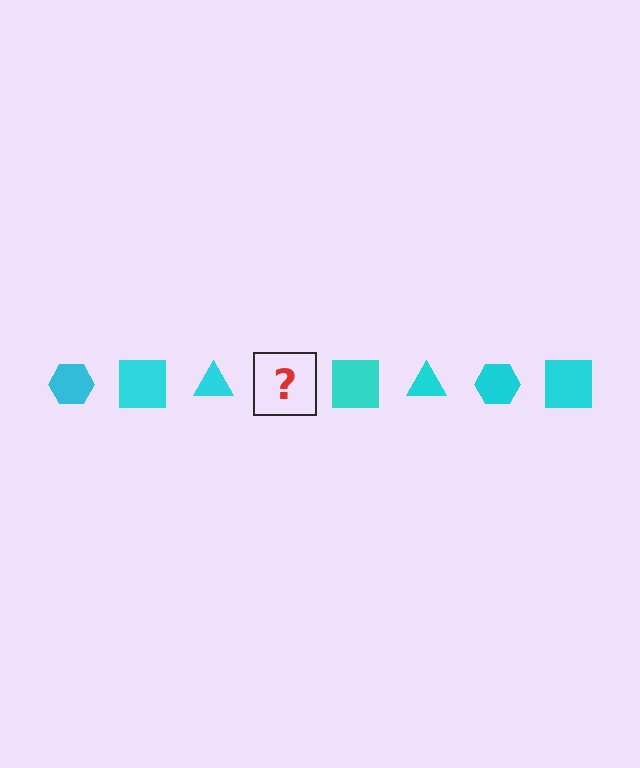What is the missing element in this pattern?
The missing element is a cyan hexagon.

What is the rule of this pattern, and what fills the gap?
The rule is that the pattern cycles through hexagon, square, triangle shapes in cyan. The gap should be filled with a cyan hexagon.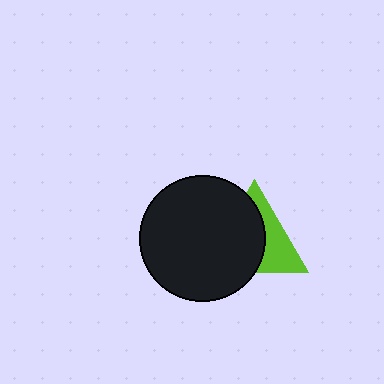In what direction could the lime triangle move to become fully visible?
The lime triangle could move right. That would shift it out from behind the black circle entirely.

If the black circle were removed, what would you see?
You would see the complete lime triangle.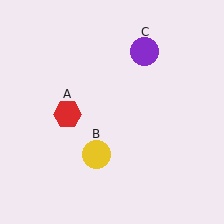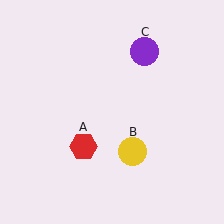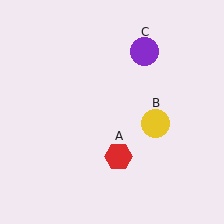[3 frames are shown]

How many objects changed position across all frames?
2 objects changed position: red hexagon (object A), yellow circle (object B).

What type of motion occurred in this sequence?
The red hexagon (object A), yellow circle (object B) rotated counterclockwise around the center of the scene.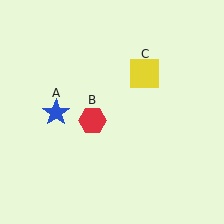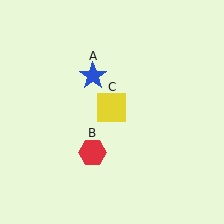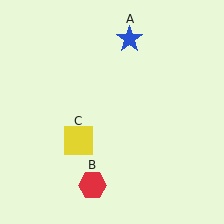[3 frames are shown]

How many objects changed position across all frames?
3 objects changed position: blue star (object A), red hexagon (object B), yellow square (object C).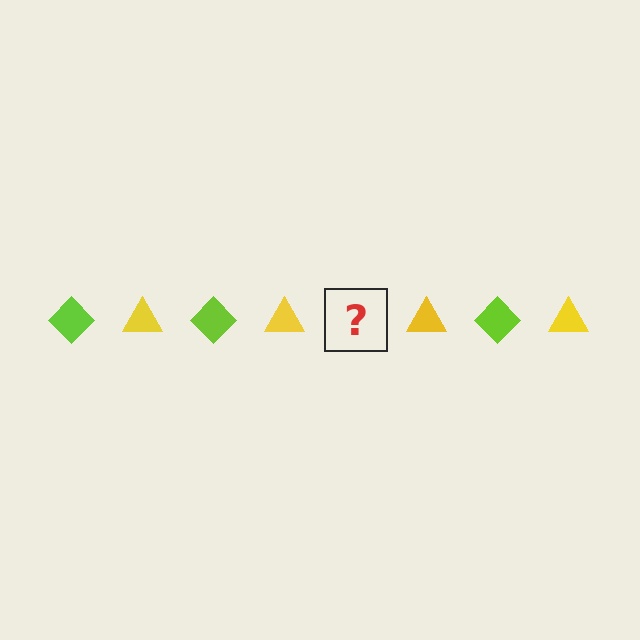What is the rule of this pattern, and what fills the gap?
The rule is that the pattern alternates between lime diamond and yellow triangle. The gap should be filled with a lime diamond.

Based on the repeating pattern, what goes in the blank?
The blank should be a lime diamond.